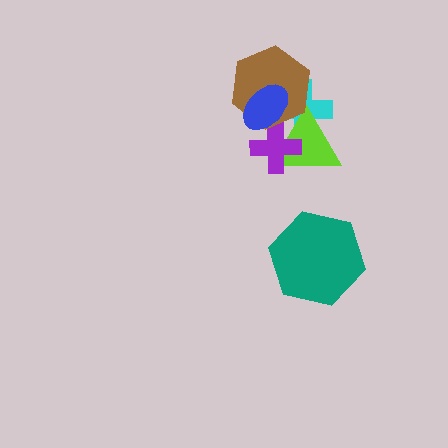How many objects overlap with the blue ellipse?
4 objects overlap with the blue ellipse.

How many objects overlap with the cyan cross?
4 objects overlap with the cyan cross.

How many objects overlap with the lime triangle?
4 objects overlap with the lime triangle.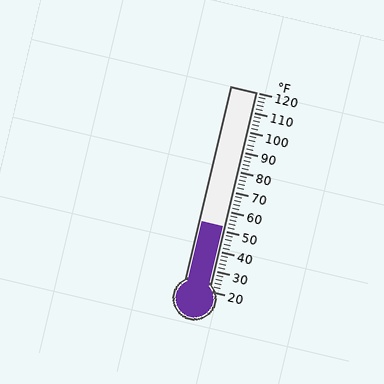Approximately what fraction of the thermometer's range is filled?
The thermometer is filled to approximately 30% of its range.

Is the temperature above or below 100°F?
The temperature is below 100°F.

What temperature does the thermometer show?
The thermometer shows approximately 52°F.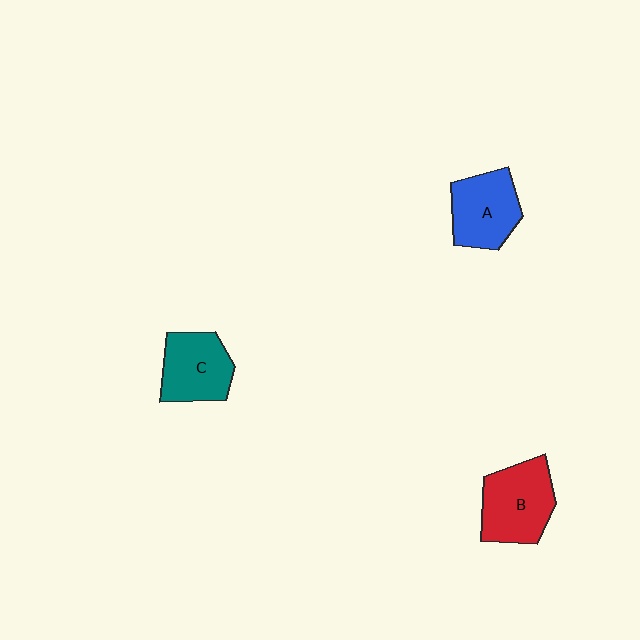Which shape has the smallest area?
Shape C (teal).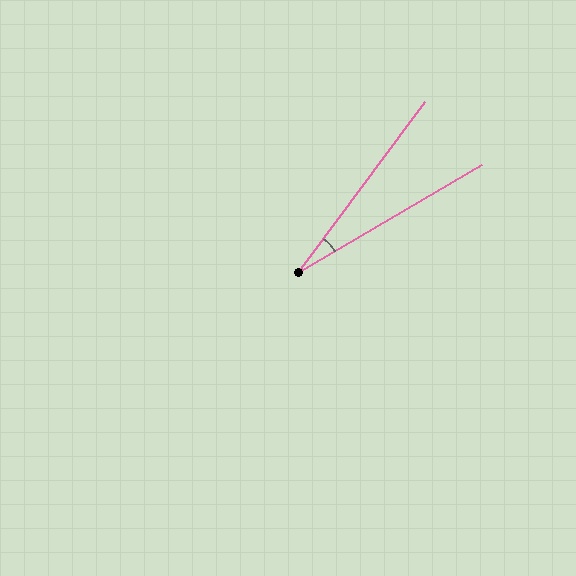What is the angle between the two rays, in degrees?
Approximately 23 degrees.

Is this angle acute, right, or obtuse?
It is acute.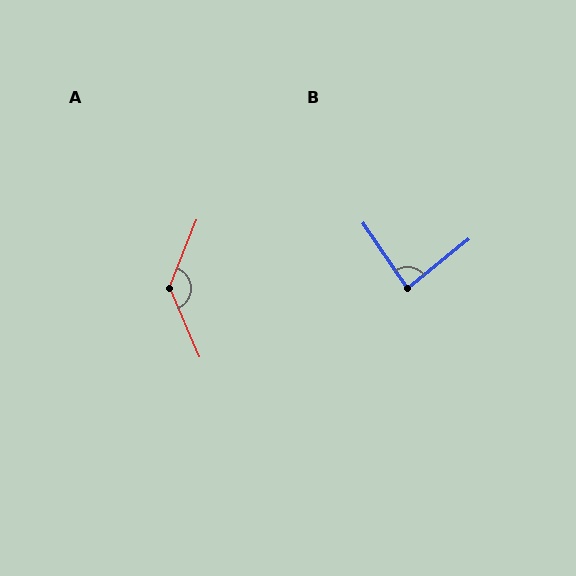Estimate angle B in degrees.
Approximately 86 degrees.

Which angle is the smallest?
B, at approximately 86 degrees.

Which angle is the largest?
A, at approximately 135 degrees.